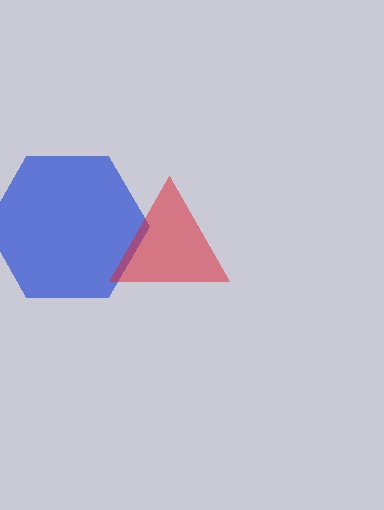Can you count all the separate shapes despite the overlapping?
Yes, there are 2 separate shapes.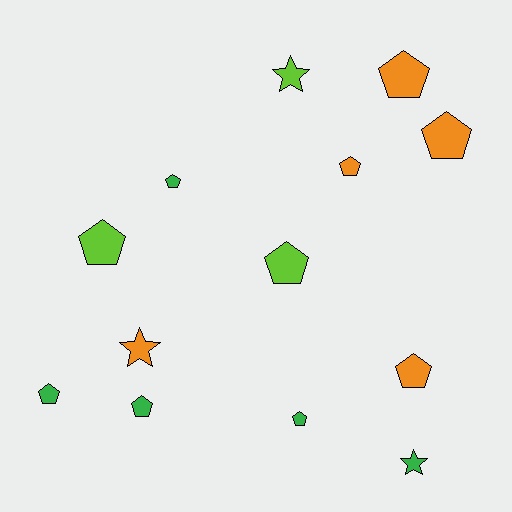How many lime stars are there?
There is 1 lime star.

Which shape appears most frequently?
Pentagon, with 10 objects.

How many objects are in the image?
There are 13 objects.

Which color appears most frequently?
Green, with 5 objects.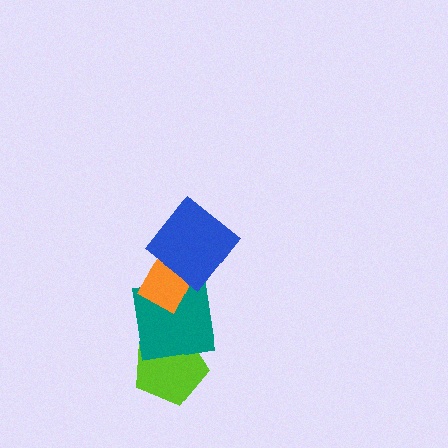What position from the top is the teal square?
The teal square is 3rd from the top.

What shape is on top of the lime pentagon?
The teal square is on top of the lime pentagon.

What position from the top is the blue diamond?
The blue diamond is 1st from the top.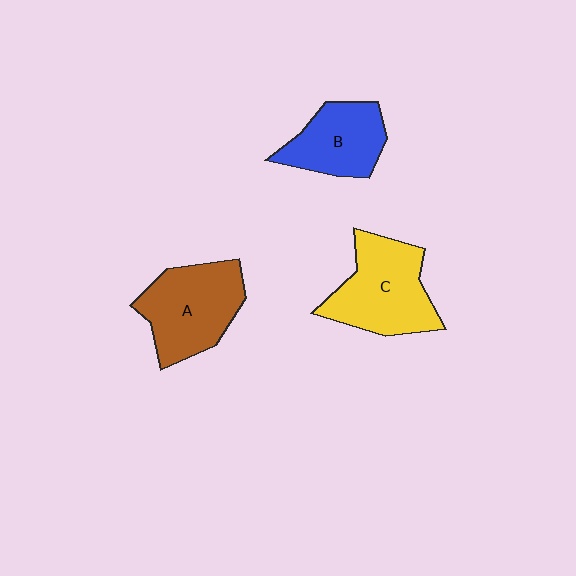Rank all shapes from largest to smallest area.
From largest to smallest: C (yellow), A (brown), B (blue).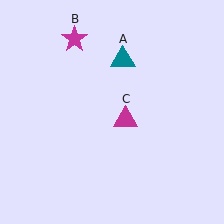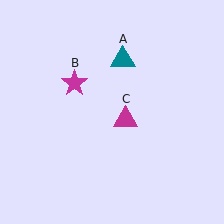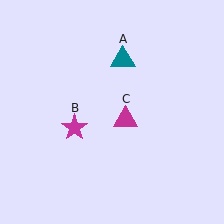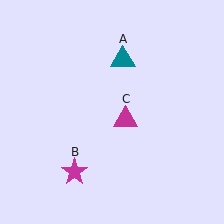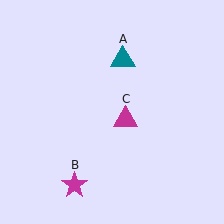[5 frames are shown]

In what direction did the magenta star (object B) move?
The magenta star (object B) moved down.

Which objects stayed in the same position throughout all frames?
Teal triangle (object A) and magenta triangle (object C) remained stationary.